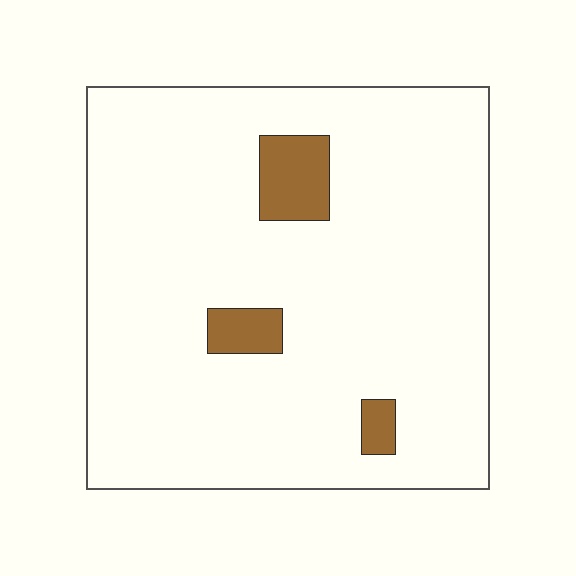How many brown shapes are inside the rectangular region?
3.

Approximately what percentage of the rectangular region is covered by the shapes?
Approximately 5%.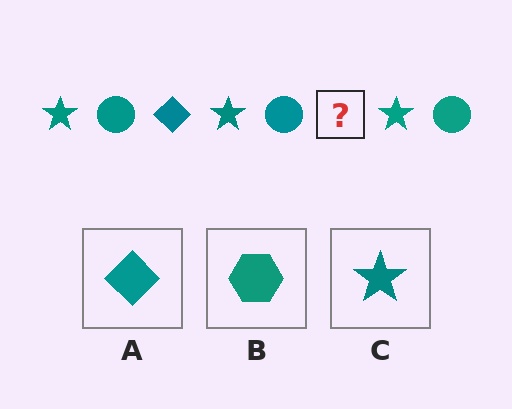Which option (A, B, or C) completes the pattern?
A.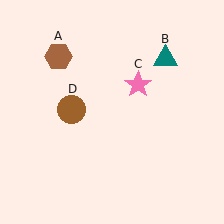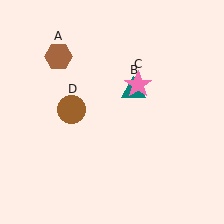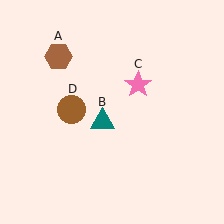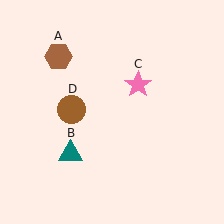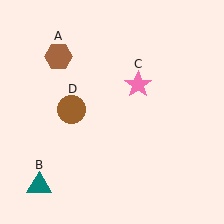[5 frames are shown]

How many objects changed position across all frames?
1 object changed position: teal triangle (object B).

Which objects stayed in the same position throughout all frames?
Brown hexagon (object A) and pink star (object C) and brown circle (object D) remained stationary.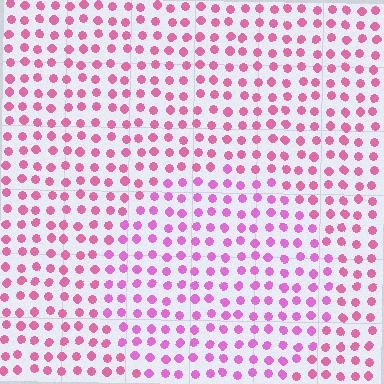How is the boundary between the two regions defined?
The boundary is defined purely by a slight shift in hue (about 24 degrees). Spacing, size, and orientation are identical on both sides.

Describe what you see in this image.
The image is filled with small pink elements in a uniform arrangement. A circle-shaped region is visible where the elements are tinted to a slightly different hue, forming a subtle color boundary.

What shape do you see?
I see a circle.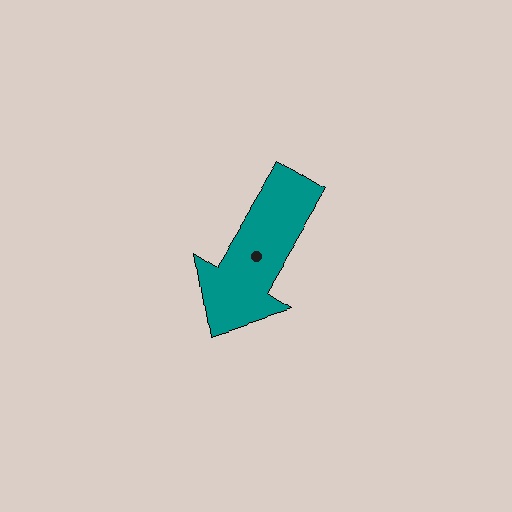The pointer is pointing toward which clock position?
Roughly 7 o'clock.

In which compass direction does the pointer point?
Southwest.